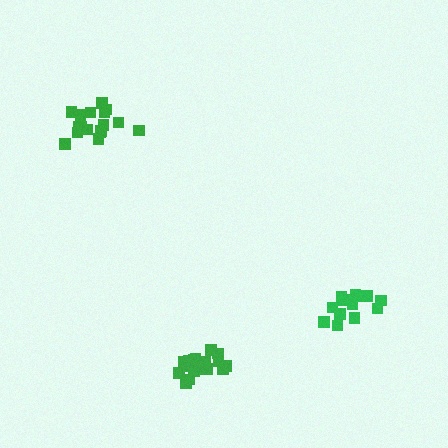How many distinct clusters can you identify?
There are 3 distinct clusters.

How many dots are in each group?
Group 1: 17 dots, Group 2: 17 dots, Group 3: 14 dots (48 total).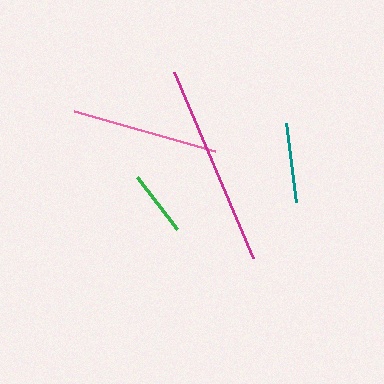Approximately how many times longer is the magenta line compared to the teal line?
The magenta line is approximately 2.5 times the length of the teal line.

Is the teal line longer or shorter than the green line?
The teal line is longer than the green line.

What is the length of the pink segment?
The pink segment is approximately 146 pixels long.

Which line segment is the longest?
The magenta line is the longest at approximately 202 pixels.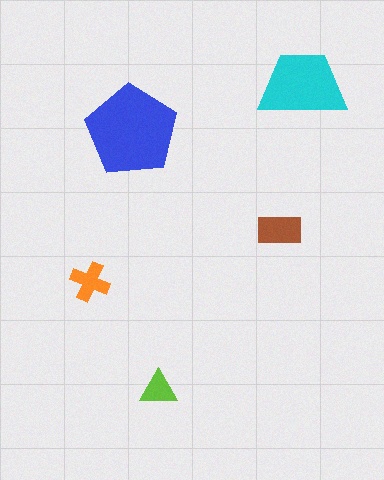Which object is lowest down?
The lime triangle is bottommost.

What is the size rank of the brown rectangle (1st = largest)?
3rd.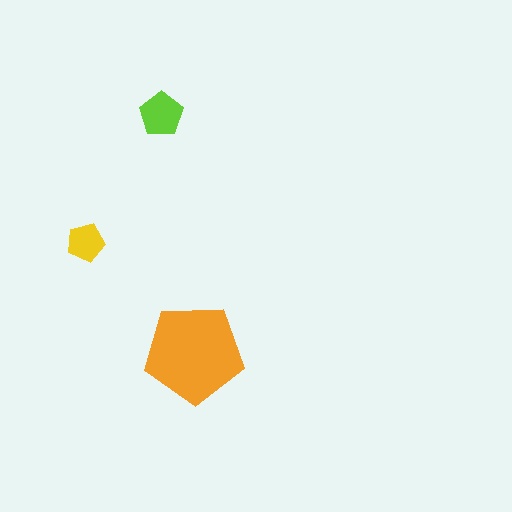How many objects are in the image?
There are 3 objects in the image.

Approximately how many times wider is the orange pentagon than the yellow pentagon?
About 2.5 times wider.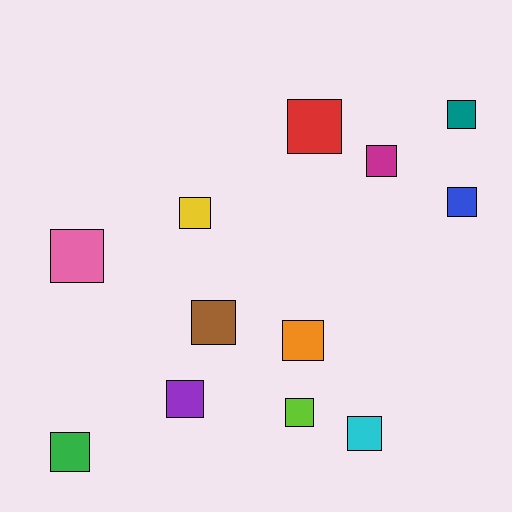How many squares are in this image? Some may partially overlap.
There are 12 squares.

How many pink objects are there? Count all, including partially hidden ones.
There is 1 pink object.